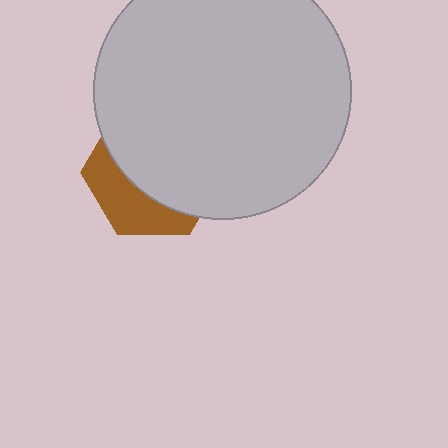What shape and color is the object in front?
The object in front is a light gray circle.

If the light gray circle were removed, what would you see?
You would see the complete brown hexagon.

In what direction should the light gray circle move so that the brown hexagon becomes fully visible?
The light gray circle should move up. That is the shortest direction to clear the overlap and leave the brown hexagon fully visible.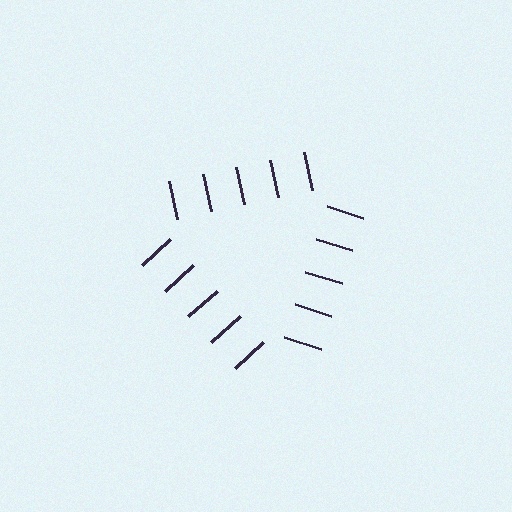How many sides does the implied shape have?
3 sides — the line-ends trace a triangle.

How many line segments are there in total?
15 — 5 along each of the 3 edges.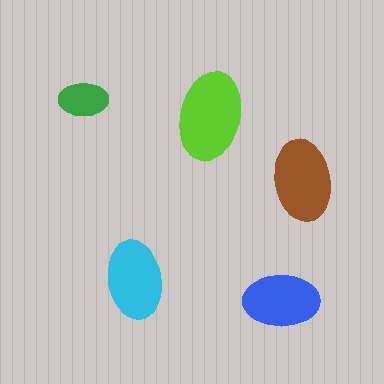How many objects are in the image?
There are 5 objects in the image.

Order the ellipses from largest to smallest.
the lime one, the brown one, the cyan one, the blue one, the green one.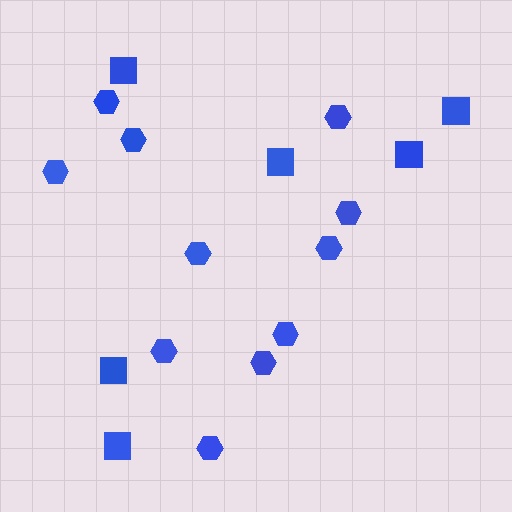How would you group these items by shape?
There are 2 groups: one group of squares (6) and one group of hexagons (11).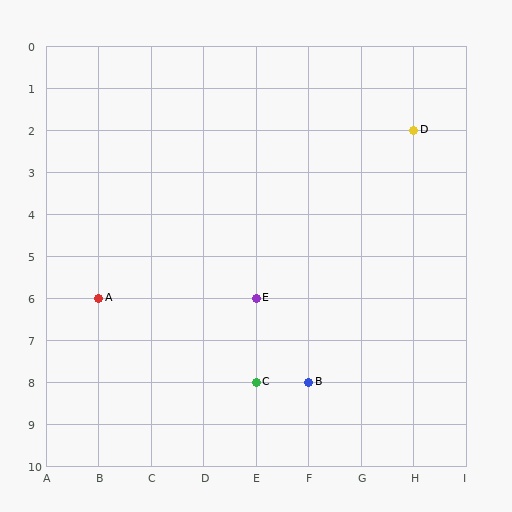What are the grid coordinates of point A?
Point A is at grid coordinates (B, 6).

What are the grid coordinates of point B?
Point B is at grid coordinates (F, 8).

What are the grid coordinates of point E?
Point E is at grid coordinates (E, 6).